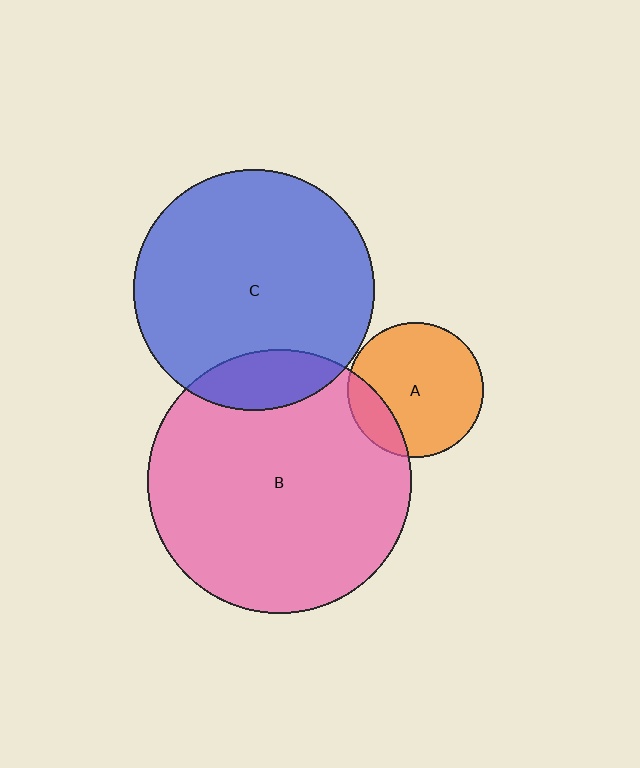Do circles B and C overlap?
Yes.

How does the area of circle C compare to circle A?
Approximately 3.2 times.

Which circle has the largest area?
Circle B (pink).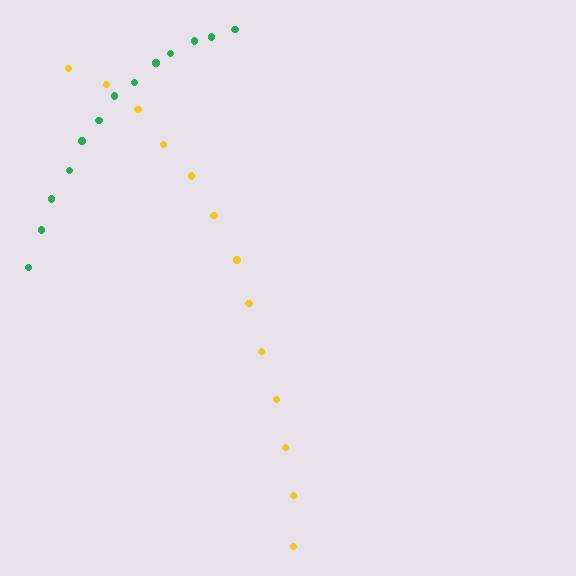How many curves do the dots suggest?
There are 2 distinct paths.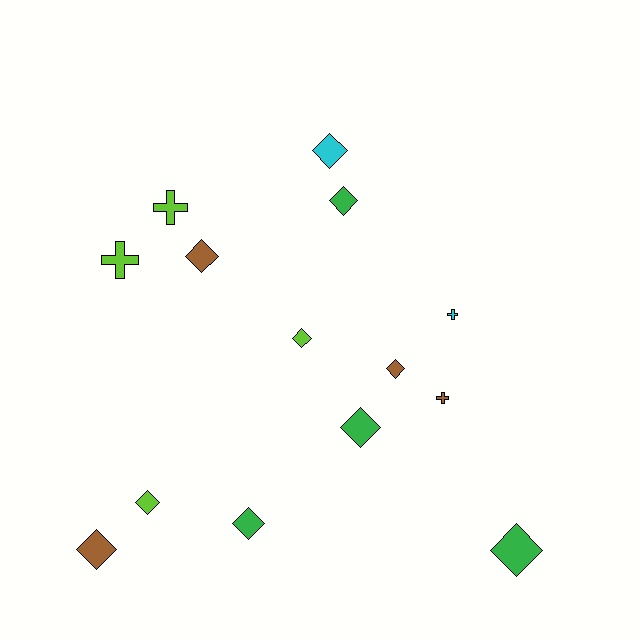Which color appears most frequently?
Brown, with 4 objects.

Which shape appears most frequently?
Diamond, with 10 objects.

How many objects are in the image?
There are 14 objects.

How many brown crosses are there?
There is 1 brown cross.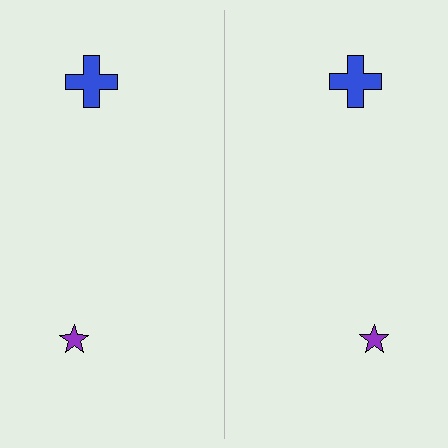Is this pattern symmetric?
Yes, this pattern has bilateral (reflection) symmetry.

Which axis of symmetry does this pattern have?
The pattern has a vertical axis of symmetry running through the center of the image.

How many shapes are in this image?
There are 4 shapes in this image.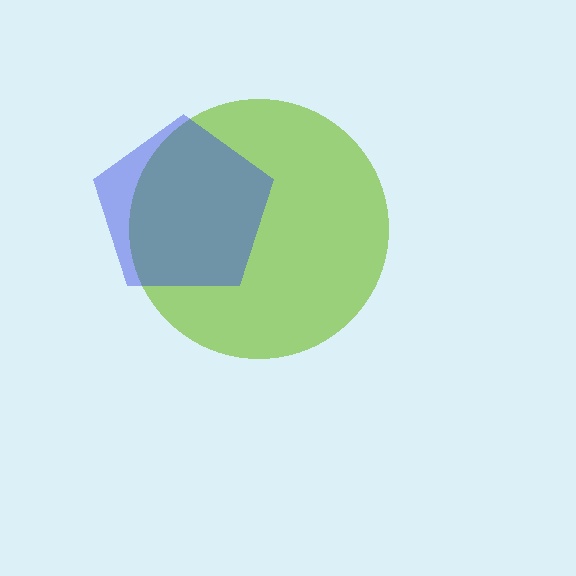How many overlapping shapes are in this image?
There are 2 overlapping shapes in the image.